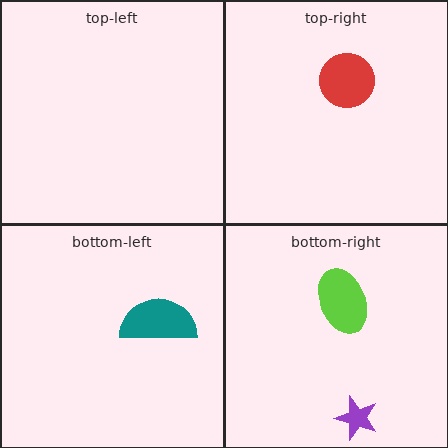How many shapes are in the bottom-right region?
2.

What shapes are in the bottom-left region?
The teal semicircle.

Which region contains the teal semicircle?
The bottom-left region.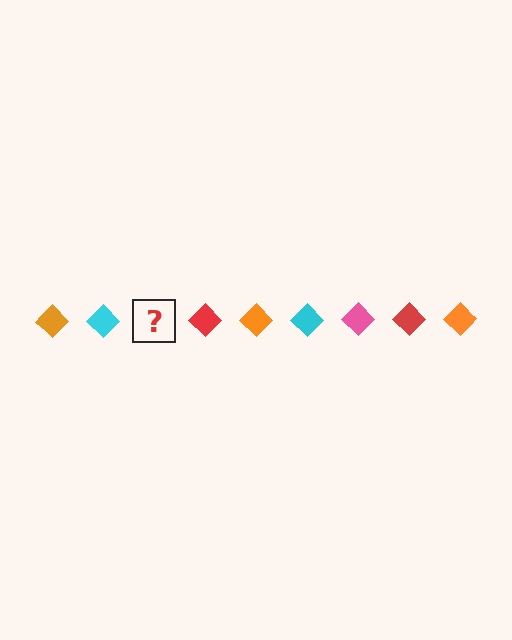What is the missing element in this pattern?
The missing element is a pink diamond.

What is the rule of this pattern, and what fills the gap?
The rule is that the pattern cycles through orange, cyan, pink, red diamonds. The gap should be filled with a pink diamond.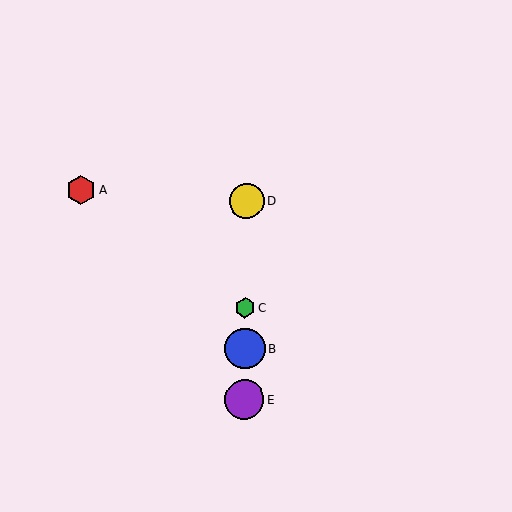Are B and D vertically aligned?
Yes, both are at x≈245.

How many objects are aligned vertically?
4 objects (B, C, D, E) are aligned vertically.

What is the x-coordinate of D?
Object D is at x≈247.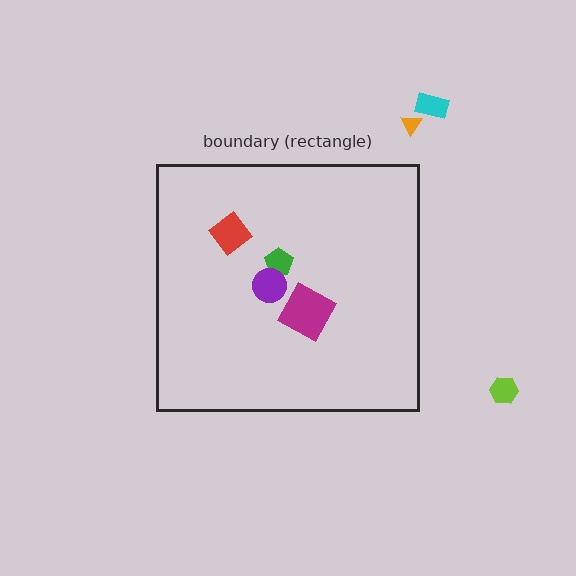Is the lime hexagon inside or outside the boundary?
Outside.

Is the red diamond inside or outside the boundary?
Inside.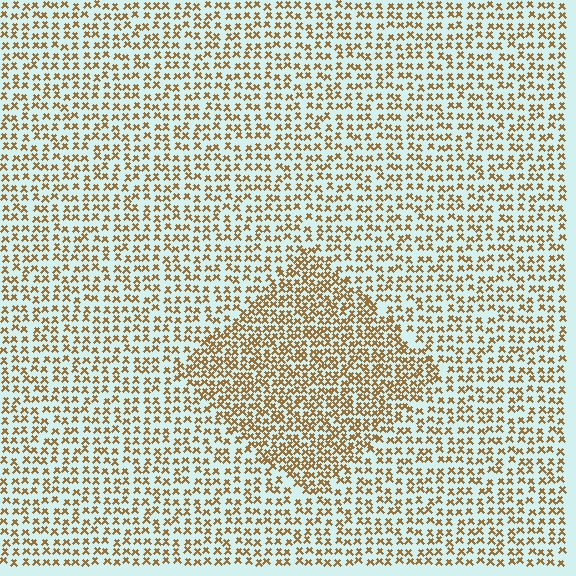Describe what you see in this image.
The image contains small brown elements arranged at two different densities. A diamond-shaped region is visible where the elements are more densely packed than the surrounding area.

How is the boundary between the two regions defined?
The boundary is defined by a change in element density (approximately 1.7x ratio). All elements are the same color, size, and shape.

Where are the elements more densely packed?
The elements are more densely packed inside the diamond boundary.